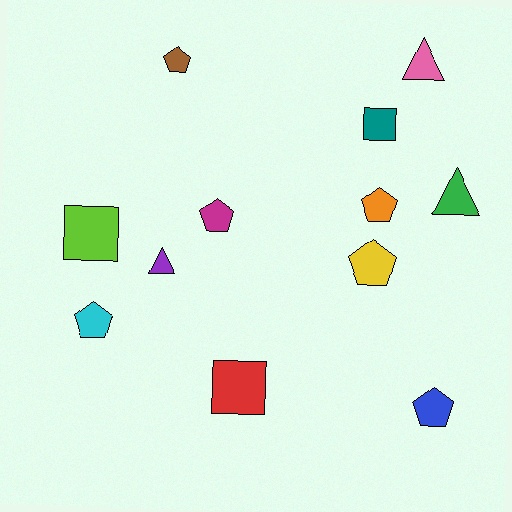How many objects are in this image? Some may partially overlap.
There are 12 objects.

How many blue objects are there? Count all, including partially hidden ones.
There is 1 blue object.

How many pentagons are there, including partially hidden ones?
There are 6 pentagons.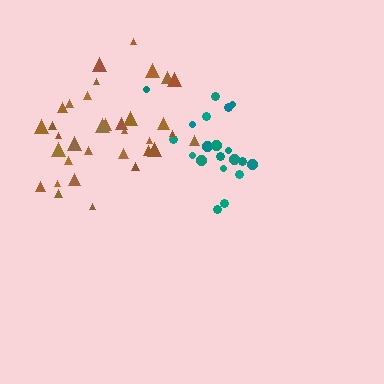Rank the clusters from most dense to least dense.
teal, brown.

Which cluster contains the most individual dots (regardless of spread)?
Brown (34).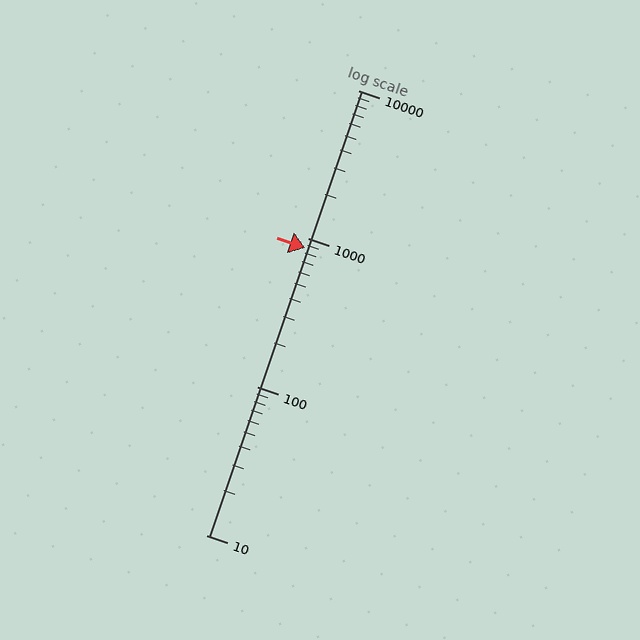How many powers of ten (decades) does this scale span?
The scale spans 3 decades, from 10 to 10000.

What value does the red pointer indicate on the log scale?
The pointer indicates approximately 870.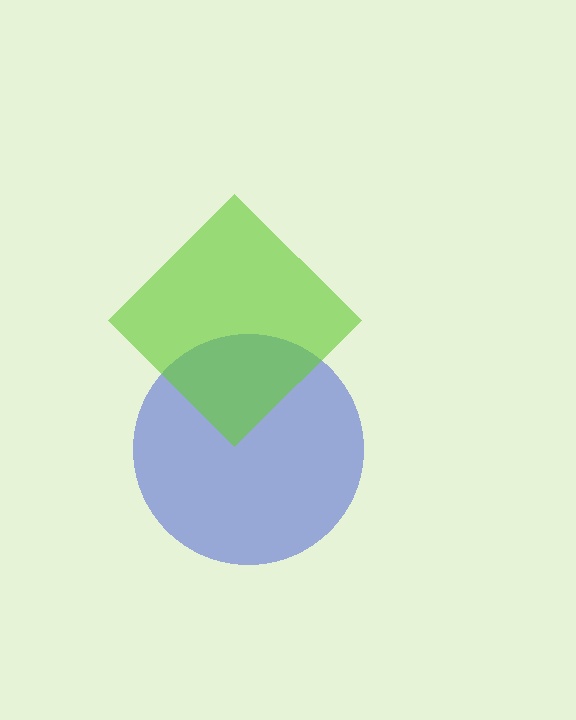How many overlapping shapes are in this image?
There are 2 overlapping shapes in the image.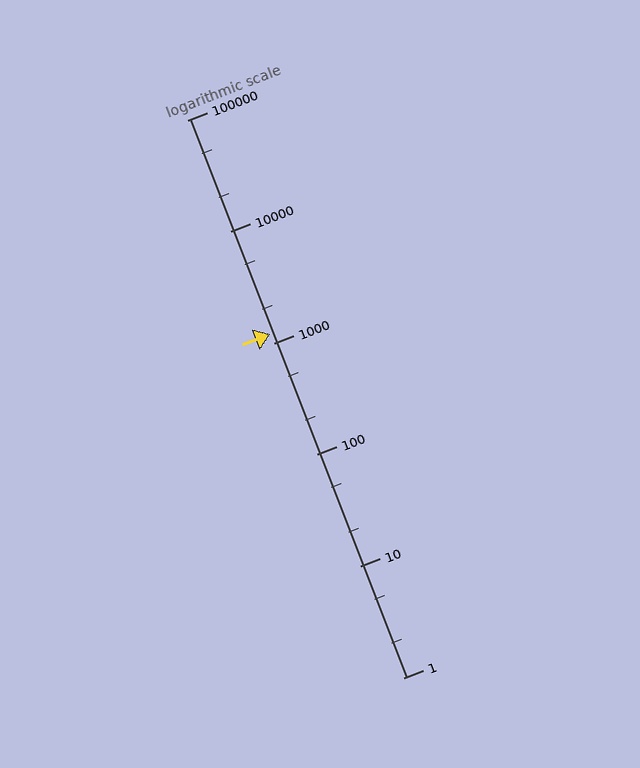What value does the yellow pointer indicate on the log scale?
The pointer indicates approximately 1200.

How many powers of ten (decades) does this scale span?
The scale spans 5 decades, from 1 to 100000.